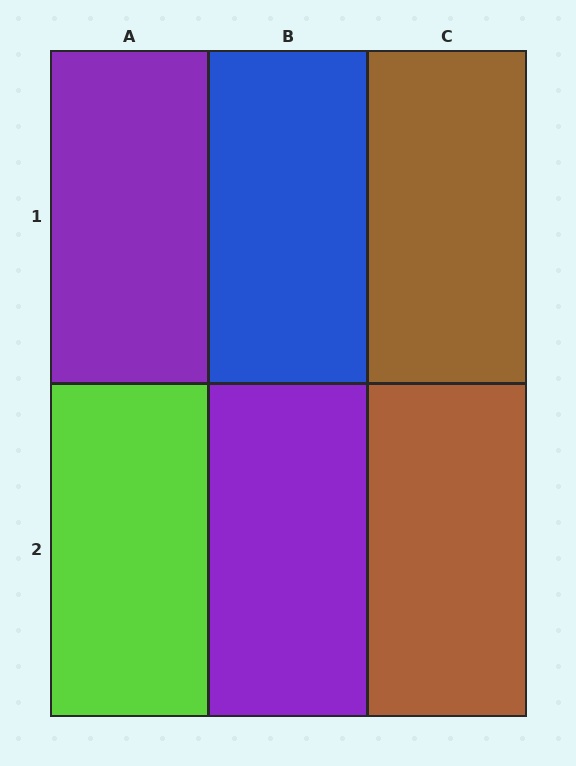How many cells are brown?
2 cells are brown.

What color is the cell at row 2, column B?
Purple.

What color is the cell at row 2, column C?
Brown.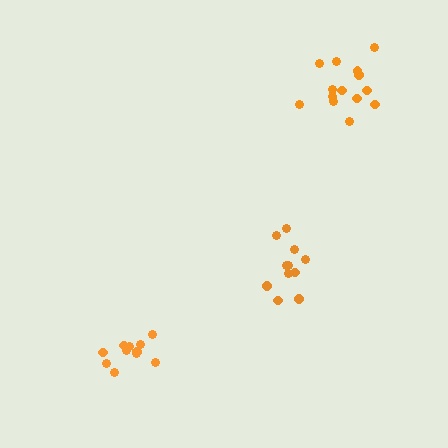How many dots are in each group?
Group 1: 14 dots, Group 2: 11 dots, Group 3: 11 dots (36 total).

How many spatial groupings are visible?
There are 3 spatial groupings.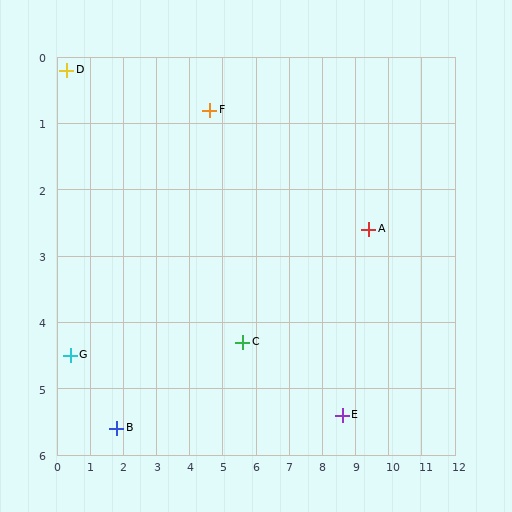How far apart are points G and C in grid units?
Points G and C are about 5.2 grid units apart.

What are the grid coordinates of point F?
Point F is at approximately (4.6, 0.8).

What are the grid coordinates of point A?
Point A is at approximately (9.4, 2.6).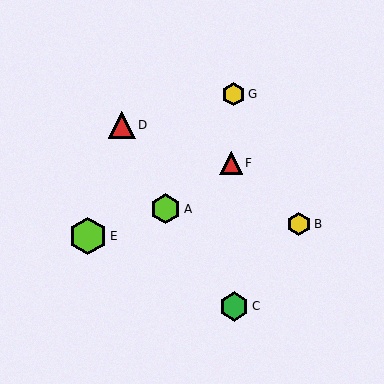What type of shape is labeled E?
Shape E is a lime hexagon.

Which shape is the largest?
The lime hexagon (labeled E) is the largest.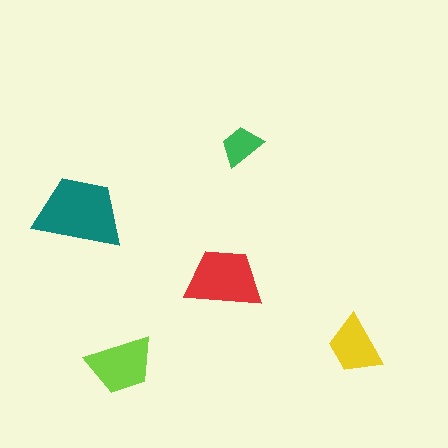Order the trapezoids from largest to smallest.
the teal one, the red one, the lime one, the yellow one, the green one.